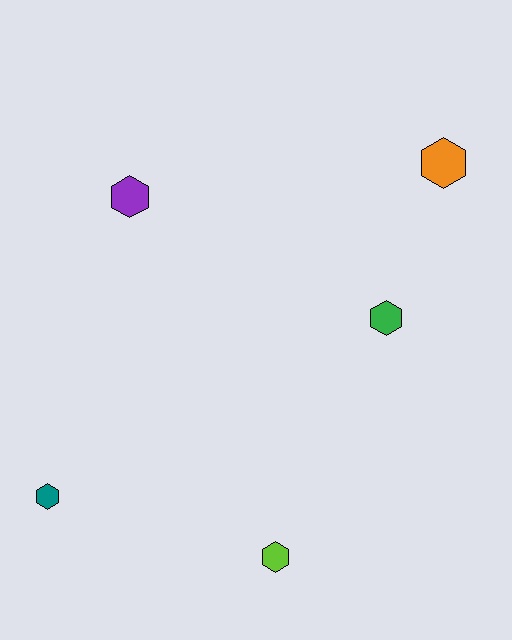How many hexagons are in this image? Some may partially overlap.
There are 5 hexagons.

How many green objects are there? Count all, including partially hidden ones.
There is 1 green object.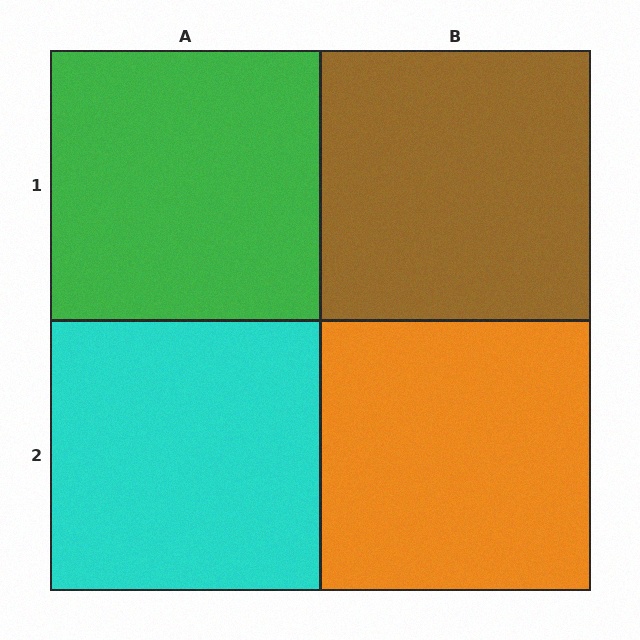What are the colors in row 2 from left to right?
Cyan, orange.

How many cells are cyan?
1 cell is cyan.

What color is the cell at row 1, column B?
Brown.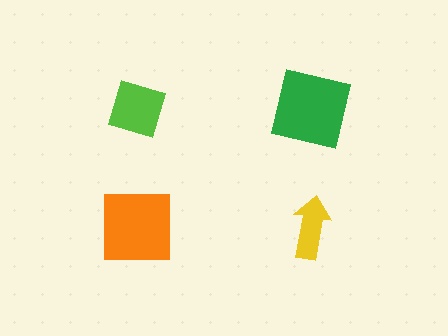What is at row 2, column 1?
An orange square.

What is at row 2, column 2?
A yellow arrow.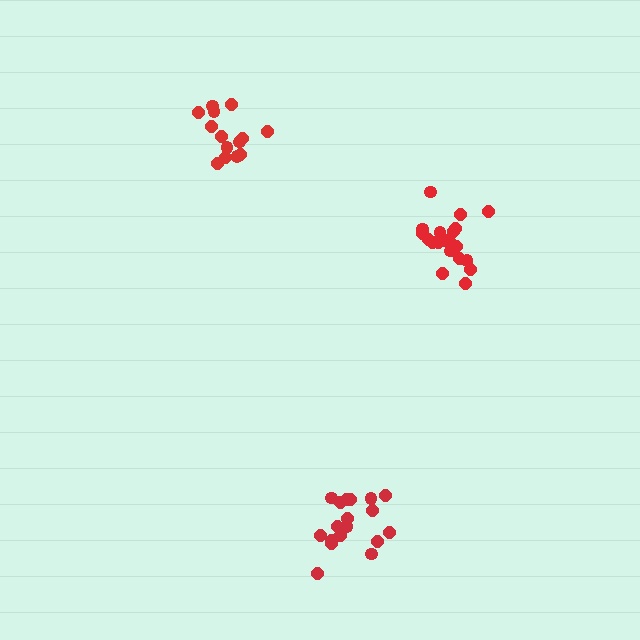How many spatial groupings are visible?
There are 3 spatial groupings.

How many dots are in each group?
Group 1: 18 dots, Group 2: 14 dots, Group 3: 20 dots (52 total).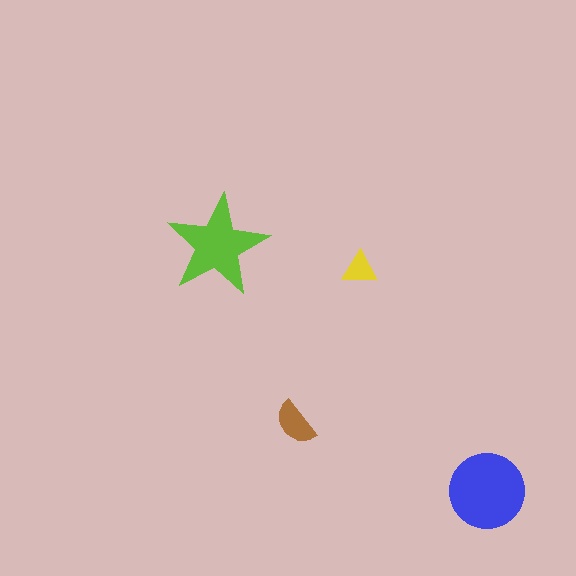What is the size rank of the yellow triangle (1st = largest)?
4th.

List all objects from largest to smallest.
The blue circle, the lime star, the brown semicircle, the yellow triangle.